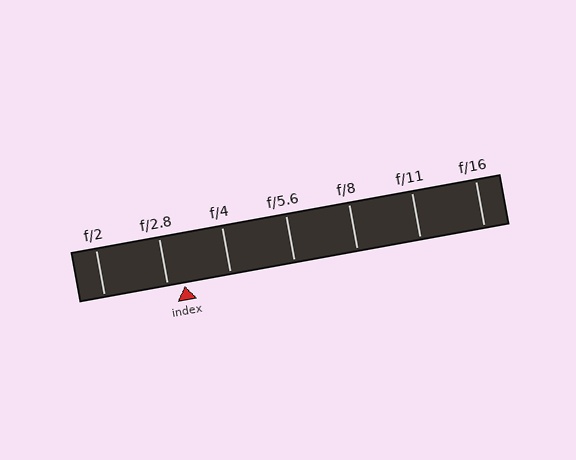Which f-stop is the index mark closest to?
The index mark is closest to f/2.8.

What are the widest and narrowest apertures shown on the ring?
The widest aperture shown is f/2 and the narrowest is f/16.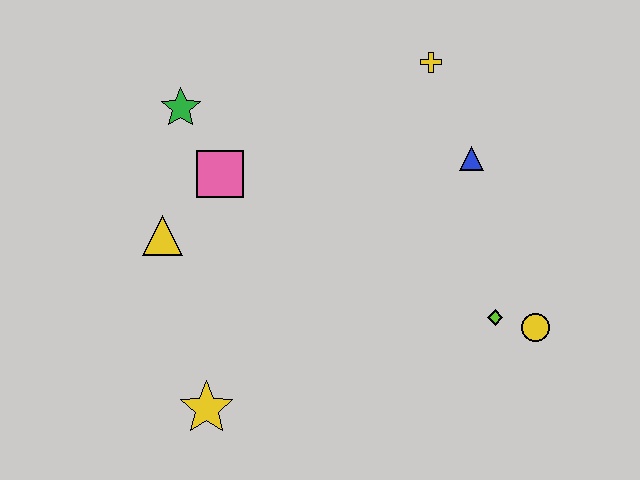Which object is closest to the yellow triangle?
The pink square is closest to the yellow triangle.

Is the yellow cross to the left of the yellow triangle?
No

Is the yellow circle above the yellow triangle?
No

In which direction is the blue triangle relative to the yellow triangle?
The blue triangle is to the right of the yellow triangle.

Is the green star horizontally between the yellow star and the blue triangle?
No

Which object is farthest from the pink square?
The yellow circle is farthest from the pink square.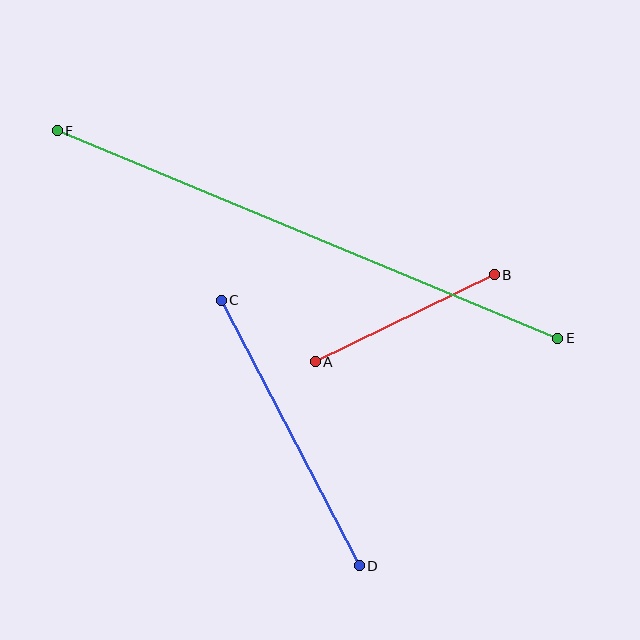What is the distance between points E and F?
The distance is approximately 542 pixels.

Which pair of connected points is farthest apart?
Points E and F are farthest apart.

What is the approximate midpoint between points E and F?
The midpoint is at approximately (307, 234) pixels.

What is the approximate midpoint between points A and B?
The midpoint is at approximately (405, 318) pixels.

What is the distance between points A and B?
The distance is approximately 199 pixels.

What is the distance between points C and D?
The distance is approximately 299 pixels.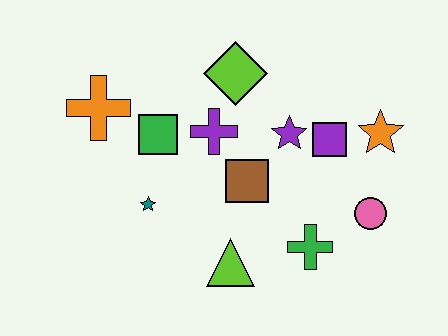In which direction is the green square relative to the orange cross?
The green square is to the right of the orange cross.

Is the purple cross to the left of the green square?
No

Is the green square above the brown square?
Yes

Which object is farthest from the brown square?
The orange cross is farthest from the brown square.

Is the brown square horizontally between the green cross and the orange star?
No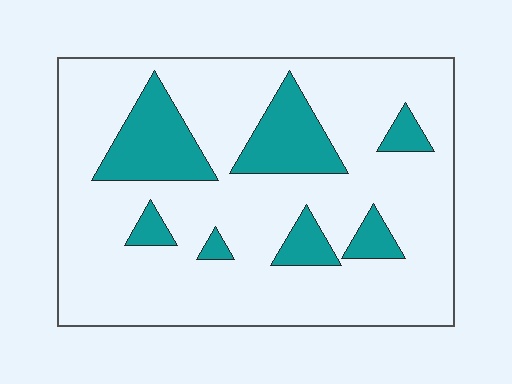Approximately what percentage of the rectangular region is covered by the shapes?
Approximately 20%.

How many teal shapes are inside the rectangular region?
7.